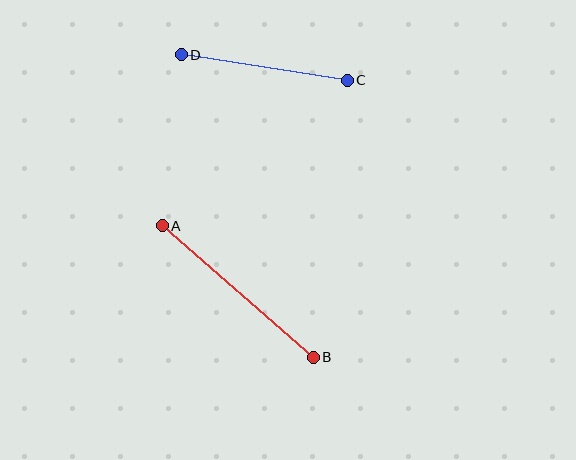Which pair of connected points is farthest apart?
Points A and B are farthest apart.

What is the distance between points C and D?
The distance is approximately 168 pixels.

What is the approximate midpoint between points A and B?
The midpoint is at approximately (238, 291) pixels.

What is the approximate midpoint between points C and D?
The midpoint is at approximately (264, 67) pixels.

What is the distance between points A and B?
The distance is approximately 200 pixels.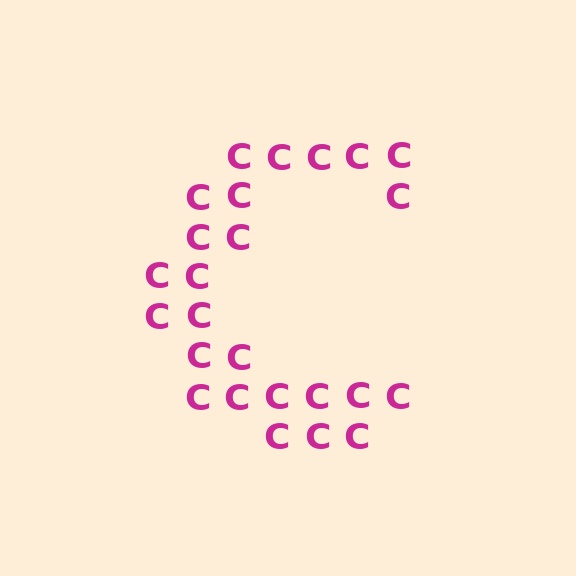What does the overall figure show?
The overall figure shows the letter C.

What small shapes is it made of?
It is made of small letter C's.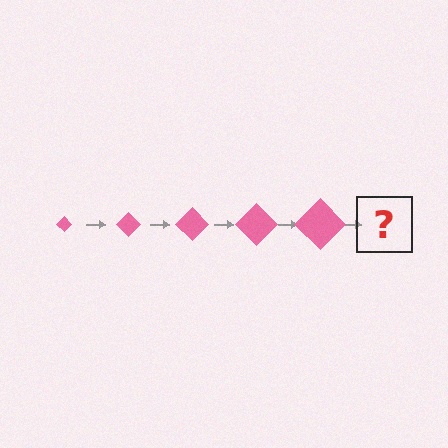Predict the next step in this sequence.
The next step is a pink diamond, larger than the previous one.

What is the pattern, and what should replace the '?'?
The pattern is that the diamond gets progressively larger each step. The '?' should be a pink diamond, larger than the previous one.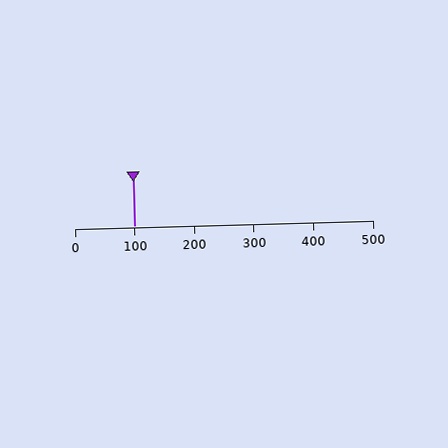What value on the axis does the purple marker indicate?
The marker indicates approximately 100.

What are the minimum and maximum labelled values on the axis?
The axis runs from 0 to 500.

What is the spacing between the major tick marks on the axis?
The major ticks are spaced 100 apart.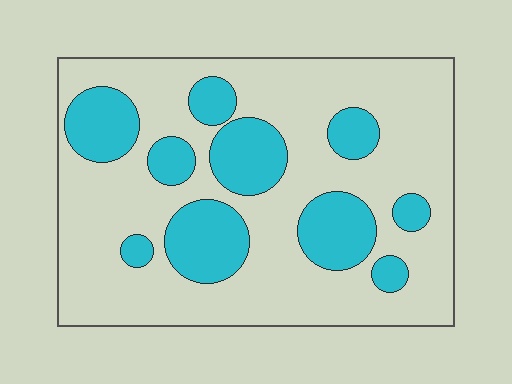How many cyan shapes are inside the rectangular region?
10.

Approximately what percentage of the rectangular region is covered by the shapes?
Approximately 25%.